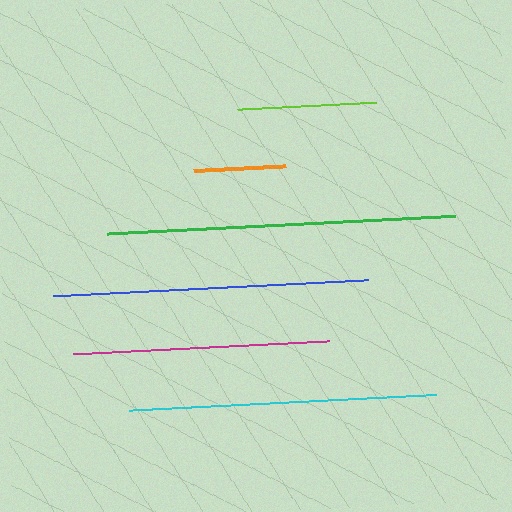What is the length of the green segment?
The green segment is approximately 350 pixels long.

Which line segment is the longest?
The green line is the longest at approximately 350 pixels.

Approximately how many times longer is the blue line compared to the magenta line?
The blue line is approximately 1.2 times the length of the magenta line.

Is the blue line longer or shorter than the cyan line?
The blue line is longer than the cyan line.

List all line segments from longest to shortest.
From longest to shortest: green, blue, cyan, magenta, lime, orange.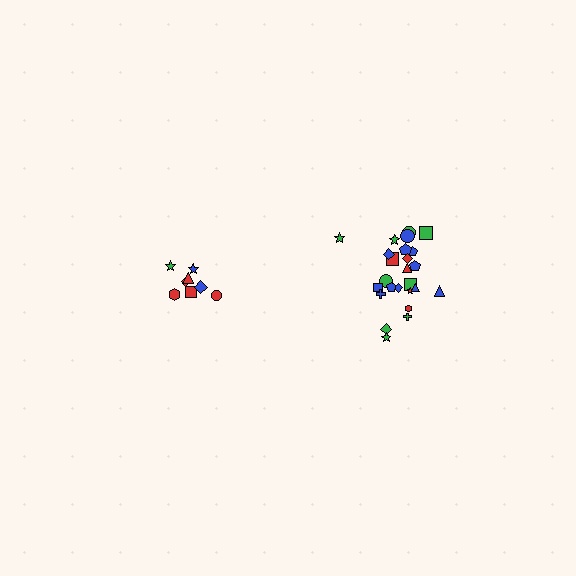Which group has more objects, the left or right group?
The right group.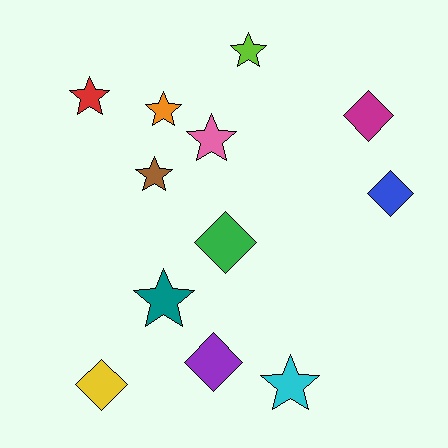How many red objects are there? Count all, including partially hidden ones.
There is 1 red object.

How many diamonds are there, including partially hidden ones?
There are 5 diamonds.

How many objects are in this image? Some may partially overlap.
There are 12 objects.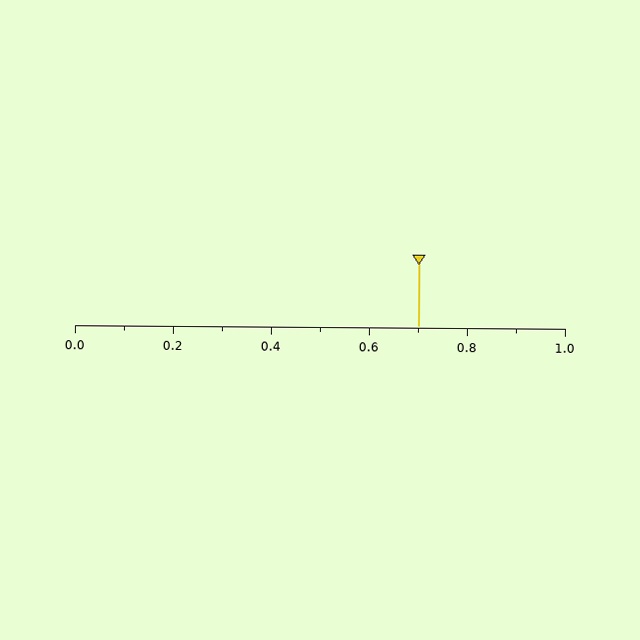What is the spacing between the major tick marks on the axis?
The major ticks are spaced 0.2 apart.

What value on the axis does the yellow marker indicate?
The marker indicates approximately 0.7.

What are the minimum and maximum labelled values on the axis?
The axis runs from 0.0 to 1.0.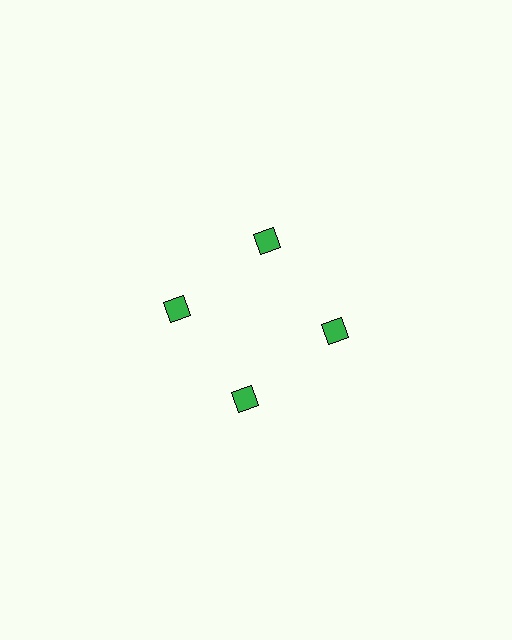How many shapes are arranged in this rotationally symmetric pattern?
There are 4 shapes, arranged in 4 groups of 1.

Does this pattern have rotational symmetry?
Yes, this pattern has 4-fold rotational symmetry. It looks the same after rotating 90 degrees around the center.